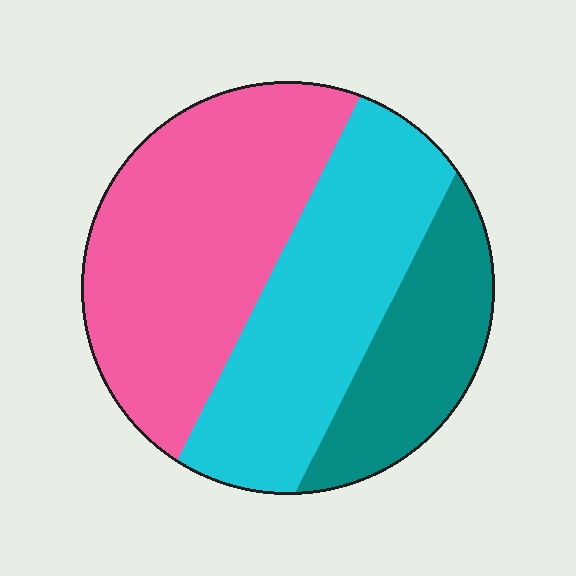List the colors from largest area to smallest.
From largest to smallest: pink, cyan, teal.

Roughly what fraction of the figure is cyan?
Cyan covers roughly 35% of the figure.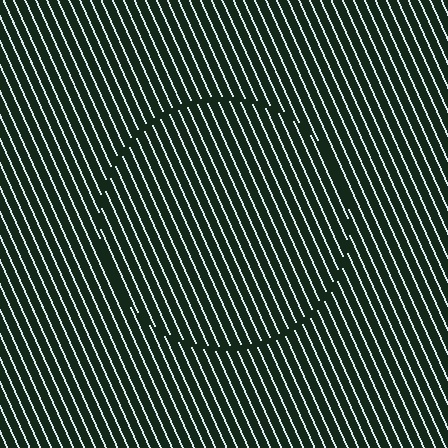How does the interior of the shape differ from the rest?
The interior of the shape contains the same grating, shifted by half a period — the contour is defined by the phase discontinuity where line-ends from the inner and outer gratings abut.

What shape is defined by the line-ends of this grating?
An illusory circle. The interior of the shape contains the same grating, shifted by half a period — the contour is defined by the phase discontinuity where line-ends from the inner and outer gratings abut.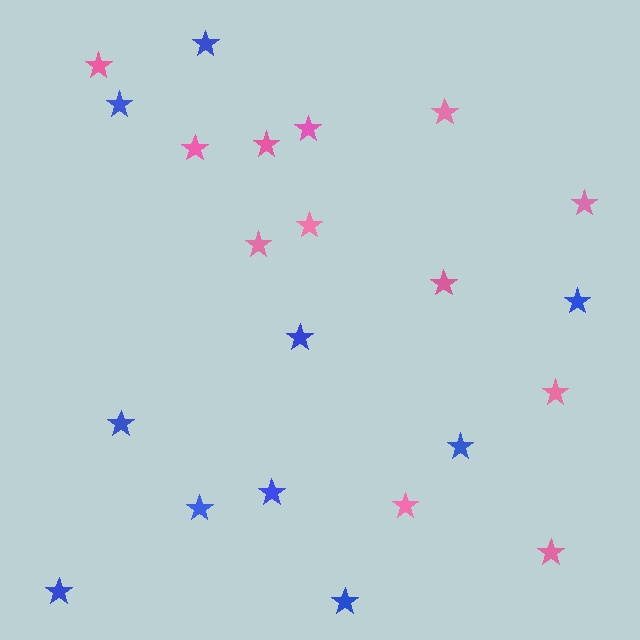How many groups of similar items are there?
There are 2 groups: one group of blue stars (10) and one group of pink stars (12).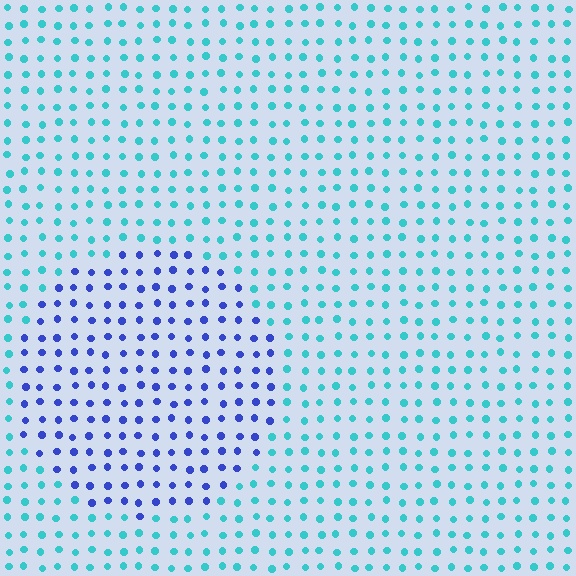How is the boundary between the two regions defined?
The boundary is defined purely by a slight shift in hue (about 53 degrees). Spacing, size, and orientation are identical on both sides.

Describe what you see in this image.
The image is filled with small cyan elements in a uniform arrangement. A circle-shaped region is visible where the elements are tinted to a slightly different hue, forming a subtle color boundary.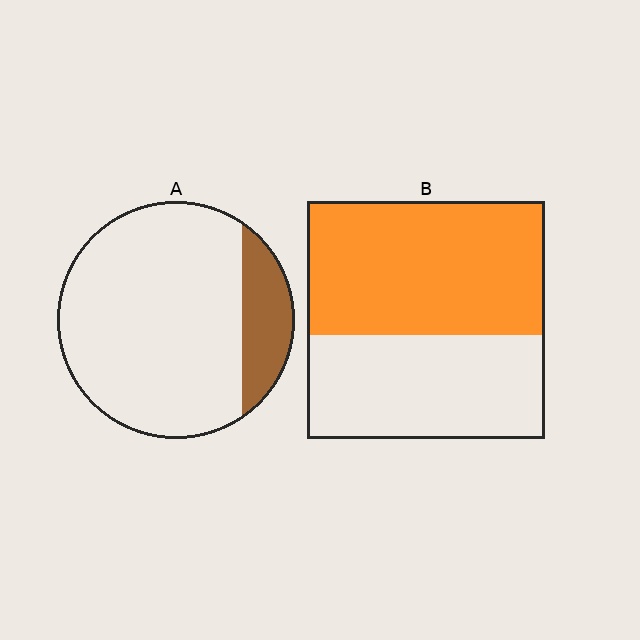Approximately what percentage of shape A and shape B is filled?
A is approximately 15% and B is approximately 55%.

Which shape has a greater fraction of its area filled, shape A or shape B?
Shape B.